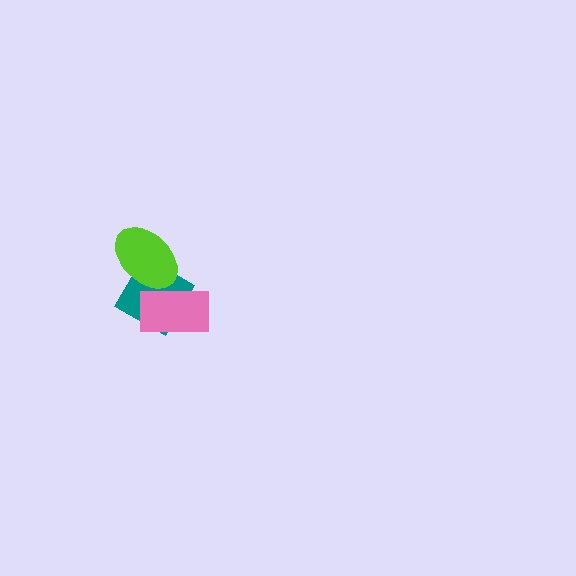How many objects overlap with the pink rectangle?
2 objects overlap with the pink rectangle.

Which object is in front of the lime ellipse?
The pink rectangle is in front of the lime ellipse.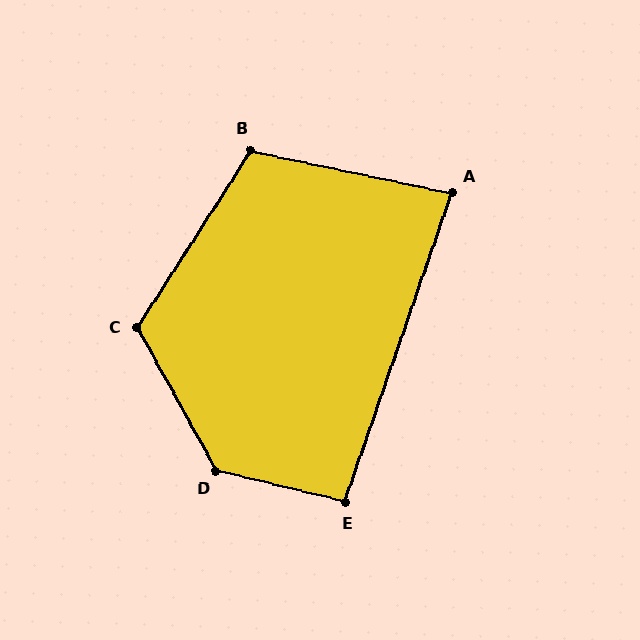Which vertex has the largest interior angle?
D, at approximately 132 degrees.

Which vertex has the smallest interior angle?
A, at approximately 83 degrees.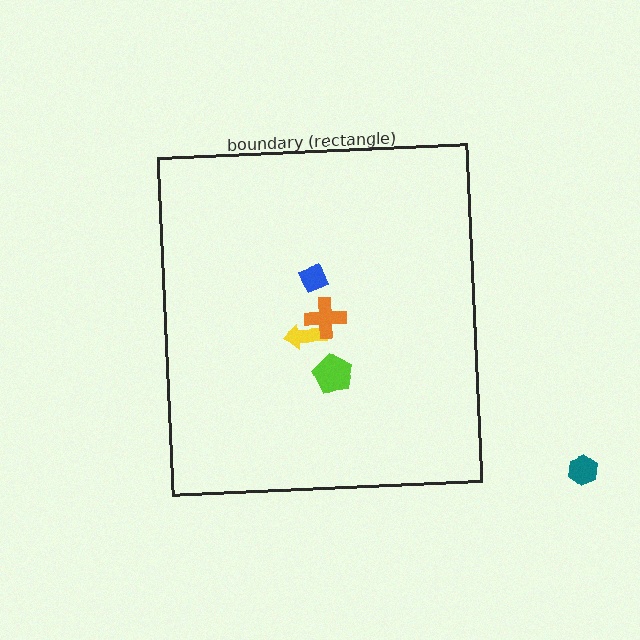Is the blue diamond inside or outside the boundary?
Inside.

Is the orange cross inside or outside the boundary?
Inside.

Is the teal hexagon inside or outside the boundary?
Outside.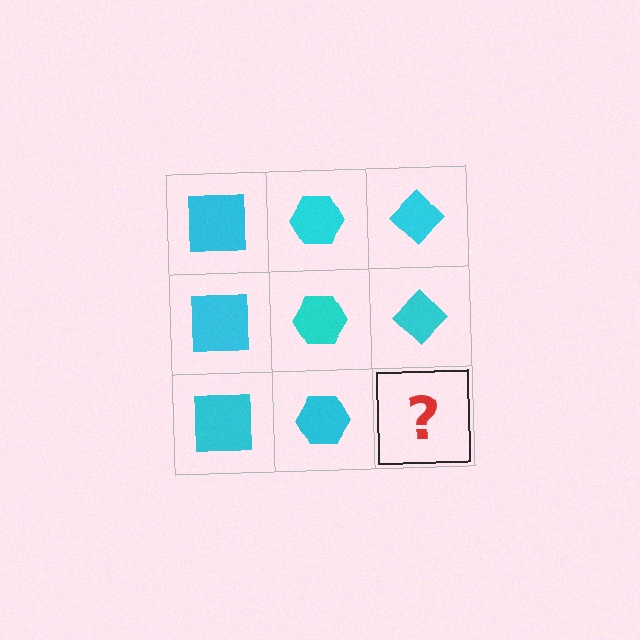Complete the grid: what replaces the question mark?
The question mark should be replaced with a cyan diamond.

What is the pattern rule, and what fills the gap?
The rule is that each column has a consistent shape. The gap should be filled with a cyan diamond.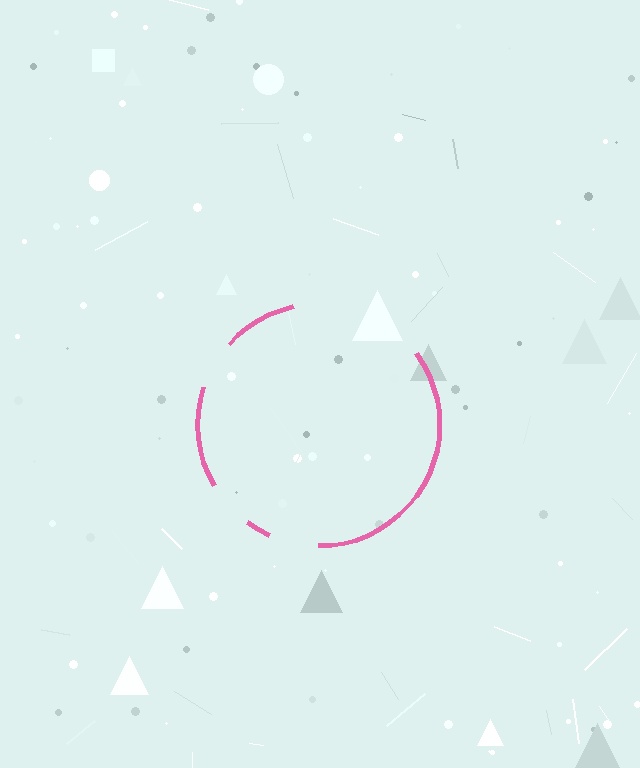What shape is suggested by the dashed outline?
The dashed outline suggests a circle.